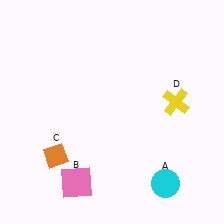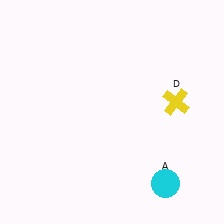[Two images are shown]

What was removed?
The orange diamond (C), the pink square (B) were removed in Image 2.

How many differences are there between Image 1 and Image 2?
There are 2 differences between the two images.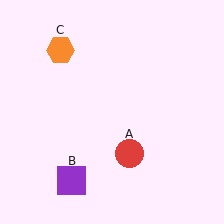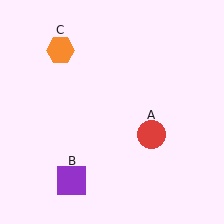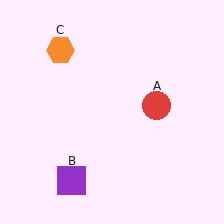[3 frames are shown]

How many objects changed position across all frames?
1 object changed position: red circle (object A).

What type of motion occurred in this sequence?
The red circle (object A) rotated counterclockwise around the center of the scene.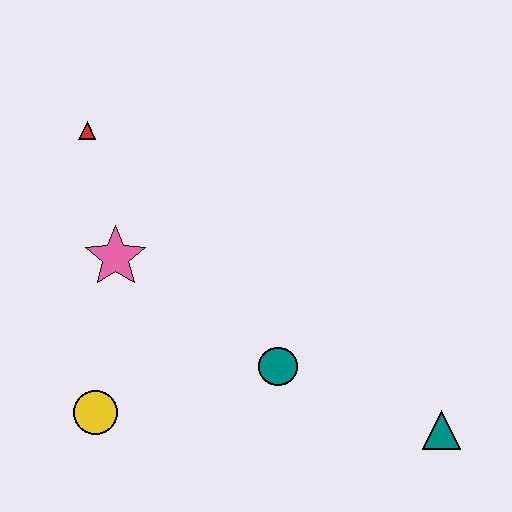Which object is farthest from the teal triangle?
The red triangle is farthest from the teal triangle.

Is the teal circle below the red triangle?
Yes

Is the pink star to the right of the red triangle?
Yes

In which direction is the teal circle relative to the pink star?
The teal circle is to the right of the pink star.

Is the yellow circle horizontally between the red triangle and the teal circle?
Yes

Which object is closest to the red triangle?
The pink star is closest to the red triangle.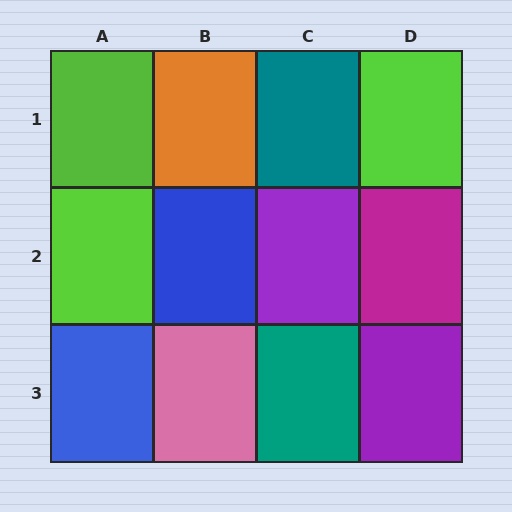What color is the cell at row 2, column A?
Lime.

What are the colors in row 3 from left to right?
Blue, pink, teal, purple.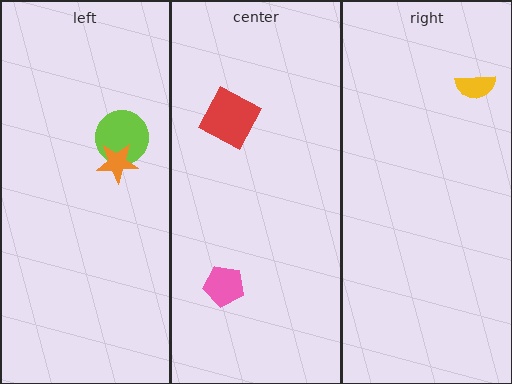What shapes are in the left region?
The lime circle, the orange star.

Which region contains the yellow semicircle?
The right region.